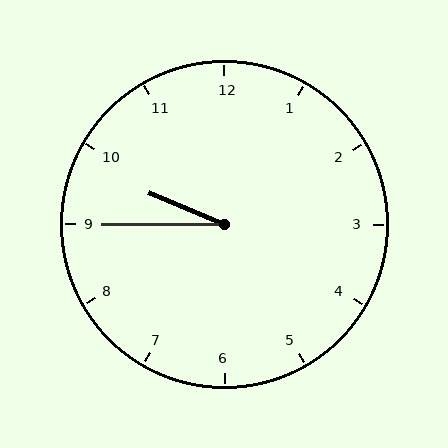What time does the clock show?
9:45.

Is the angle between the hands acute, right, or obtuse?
It is acute.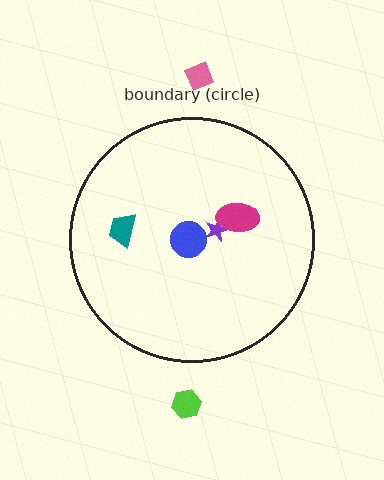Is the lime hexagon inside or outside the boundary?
Outside.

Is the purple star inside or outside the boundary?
Inside.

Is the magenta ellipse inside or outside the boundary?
Inside.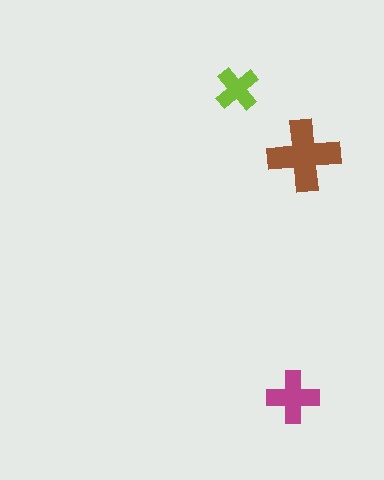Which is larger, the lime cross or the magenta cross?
The magenta one.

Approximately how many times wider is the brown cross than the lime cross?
About 1.5 times wider.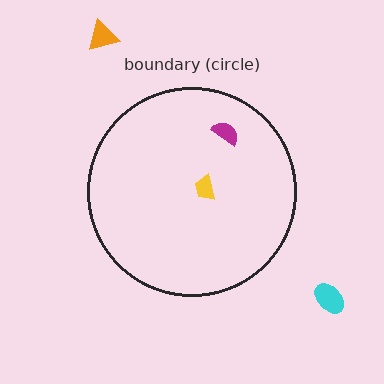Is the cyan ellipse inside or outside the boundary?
Outside.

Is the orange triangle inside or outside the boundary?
Outside.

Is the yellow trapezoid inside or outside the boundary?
Inside.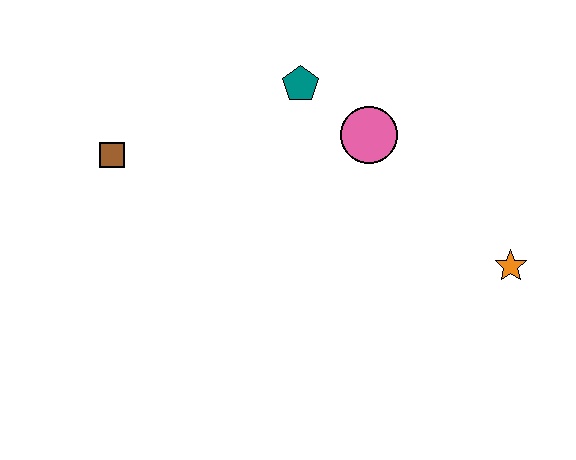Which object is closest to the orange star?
The pink circle is closest to the orange star.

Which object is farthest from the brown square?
The orange star is farthest from the brown square.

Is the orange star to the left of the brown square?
No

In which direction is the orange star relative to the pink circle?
The orange star is to the right of the pink circle.